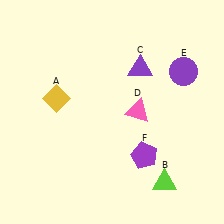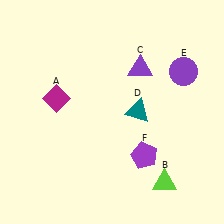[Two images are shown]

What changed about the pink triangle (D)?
In Image 1, D is pink. In Image 2, it changed to teal.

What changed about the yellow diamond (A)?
In Image 1, A is yellow. In Image 2, it changed to magenta.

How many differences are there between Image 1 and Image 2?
There are 2 differences between the two images.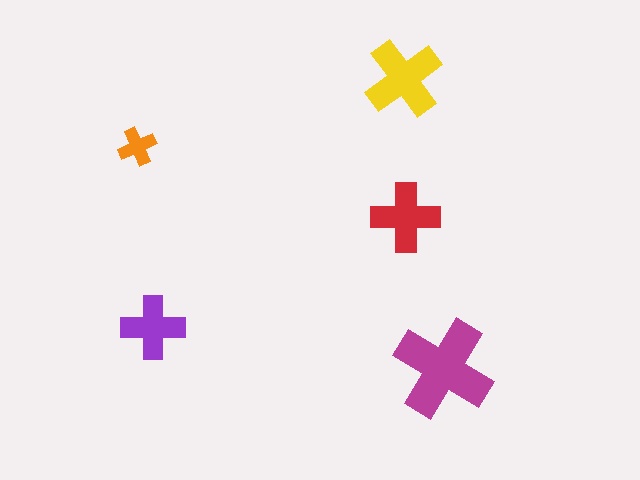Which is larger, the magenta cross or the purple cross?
The magenta one.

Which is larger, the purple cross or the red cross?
The red one.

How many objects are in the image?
There are 5 objects in the image.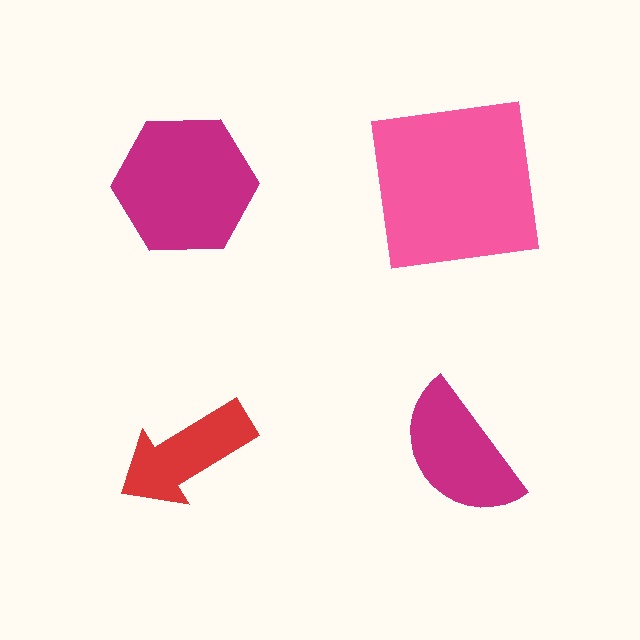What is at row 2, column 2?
A magenta semicircle.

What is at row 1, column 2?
A pink square.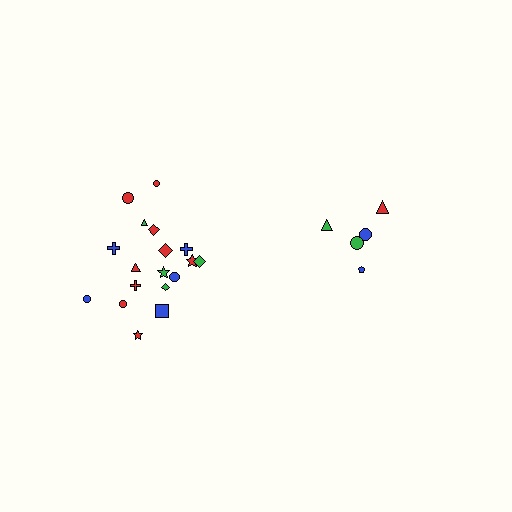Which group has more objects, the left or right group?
The left group.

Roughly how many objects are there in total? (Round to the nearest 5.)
Roughly 25 objects in total.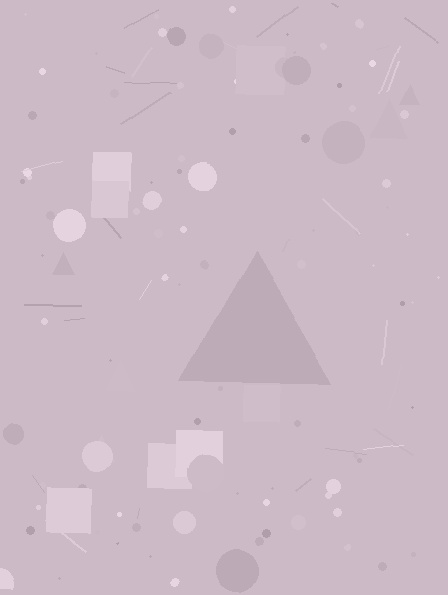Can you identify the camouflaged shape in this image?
The camouflaged shape is a triangle.